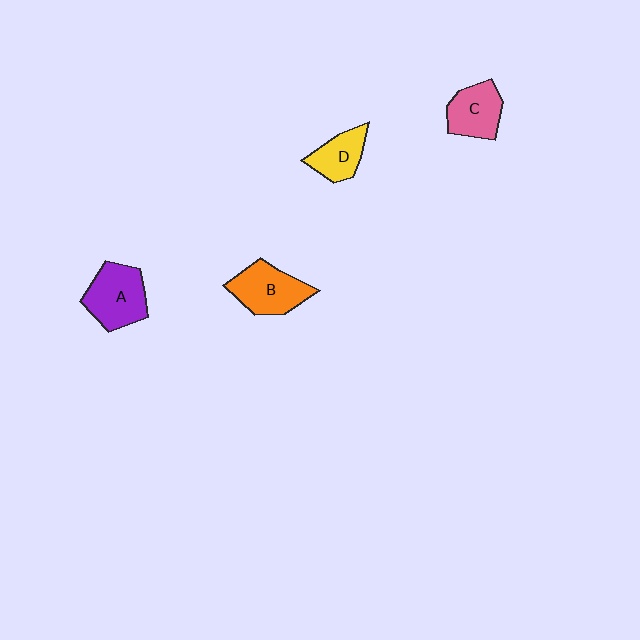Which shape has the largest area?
Shape A (purple).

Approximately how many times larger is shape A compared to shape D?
Approximately 1.5 times.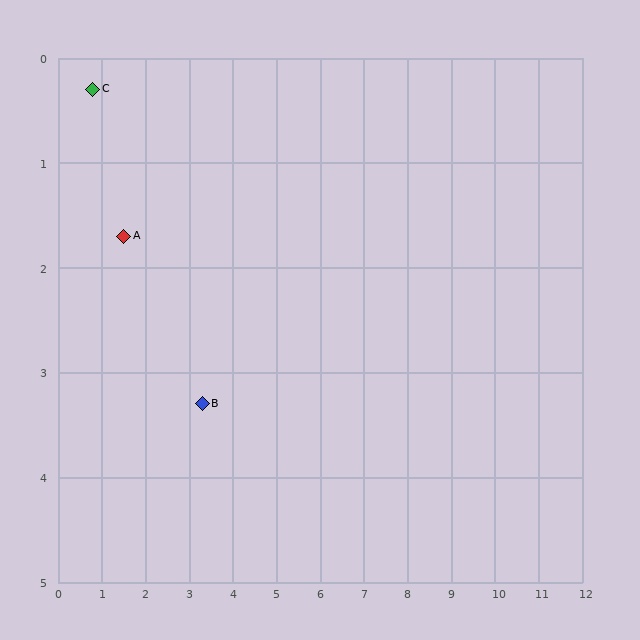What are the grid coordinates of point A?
Point A is at approximately (1.5, 1.7).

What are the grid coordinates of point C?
Point C is at approximately (0.8, 0.3).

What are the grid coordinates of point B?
Point B is at approximately (3.3, 3.3).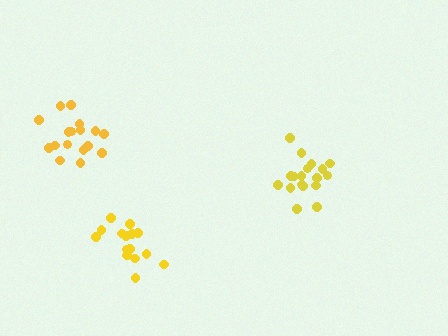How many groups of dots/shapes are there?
There are 3 groups.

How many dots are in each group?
Group 1: 17 dots, Group 2: 16 dots, Group 3: 18 dots (51 total).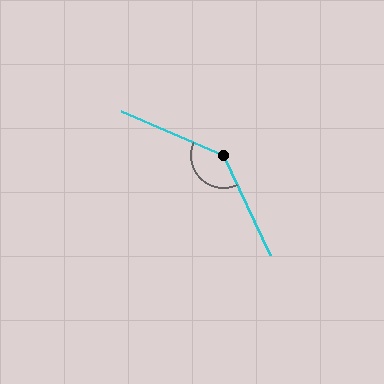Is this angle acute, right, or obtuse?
It is obtuse.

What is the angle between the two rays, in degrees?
Approximately 138 degrees.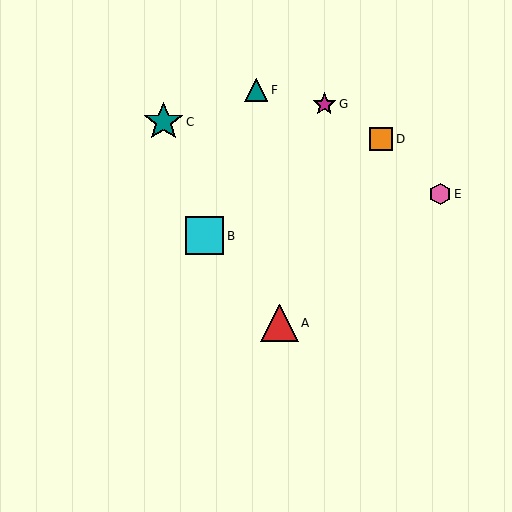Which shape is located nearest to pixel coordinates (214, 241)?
The cyan square (labeled B) at (205, 236) is nearest to that location.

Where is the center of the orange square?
The center of the orange square is at (381, 139).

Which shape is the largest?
The teal star (labeled C) is the largest.